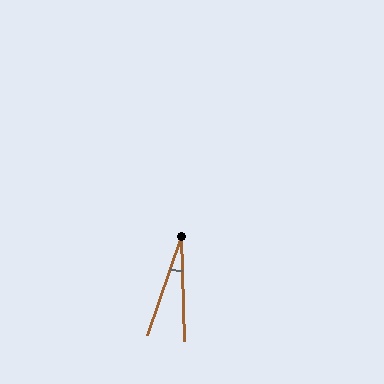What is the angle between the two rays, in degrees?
Approximately 20 degrees.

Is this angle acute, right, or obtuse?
It is acute.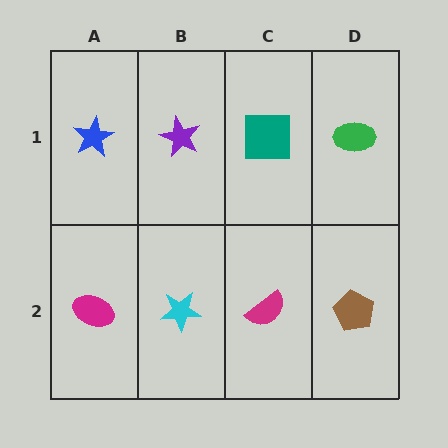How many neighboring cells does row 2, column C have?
3.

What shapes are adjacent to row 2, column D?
A green ellipse (row 1, column D), a magenta semicircle (row 2, column C).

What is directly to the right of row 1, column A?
A purple star.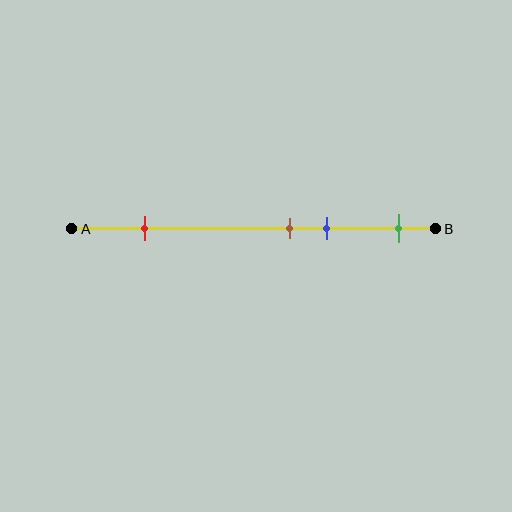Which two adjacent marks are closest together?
The brown and blue marks are the closest adjacent pair.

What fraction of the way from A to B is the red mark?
The red mark is approximately 20% (0.2) of the way from A to B.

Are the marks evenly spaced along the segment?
No, the marks are not evenly spaced.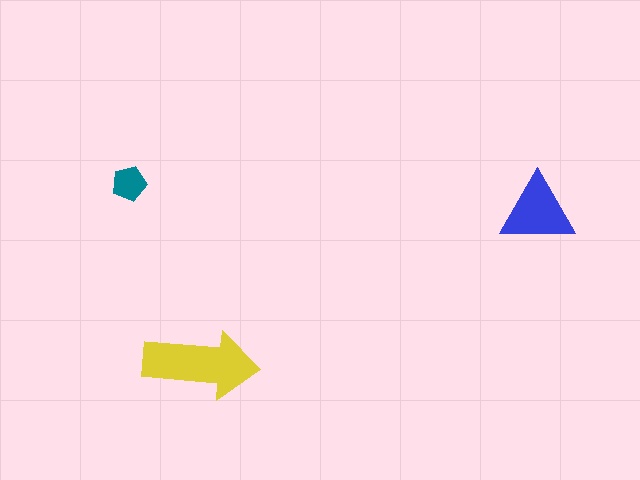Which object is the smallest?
The teal pentagon.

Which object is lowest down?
The yellow arrow is bottommost.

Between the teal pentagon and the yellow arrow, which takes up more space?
The yellow arrow.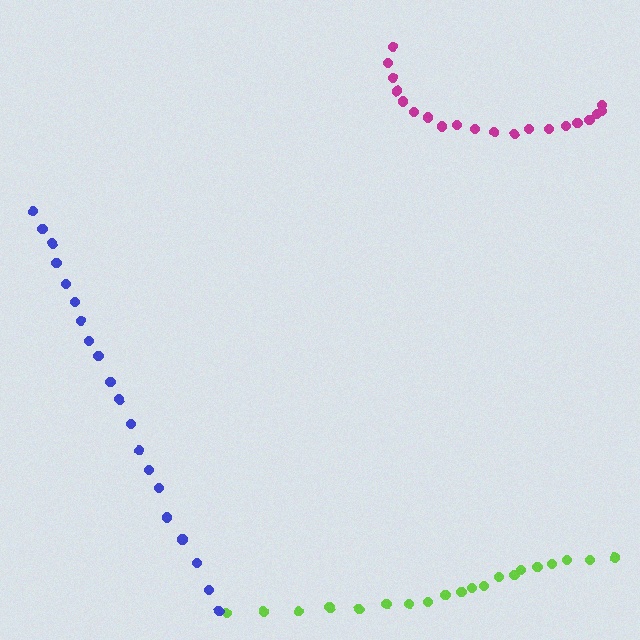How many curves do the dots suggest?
There are 3 distinct paths.